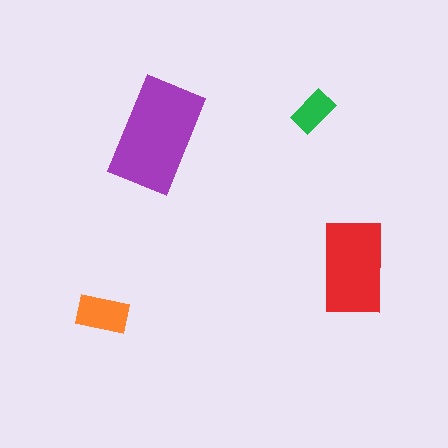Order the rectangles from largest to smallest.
the purple one, the red one, the orange one, the green one.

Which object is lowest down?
The orange rectangle is bottommost.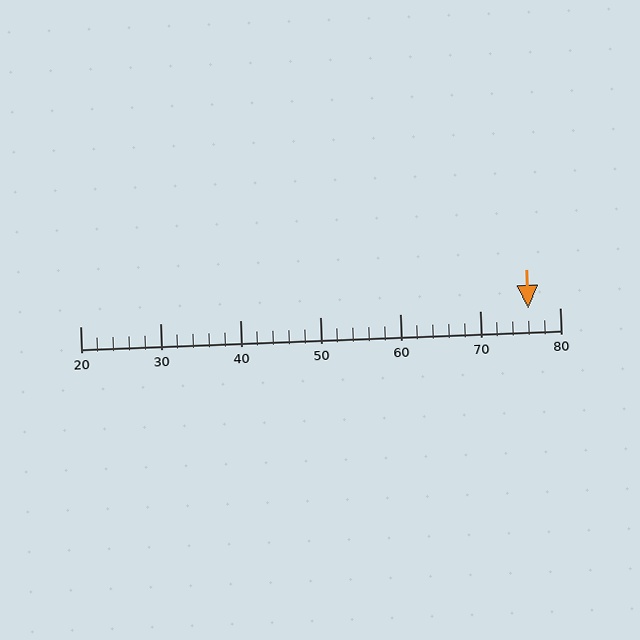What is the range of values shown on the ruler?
The ruler shows values from 20 to 80.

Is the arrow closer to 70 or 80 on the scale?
The arrow is closer to 80.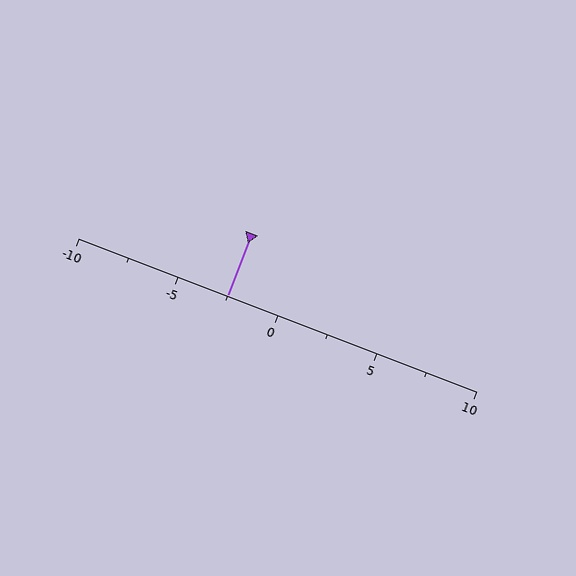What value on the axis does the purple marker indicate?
The marker indicates approximately -2.5.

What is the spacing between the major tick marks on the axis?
The major ticks are spaced 5 apart.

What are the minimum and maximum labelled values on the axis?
The axis runs from -10 to 10.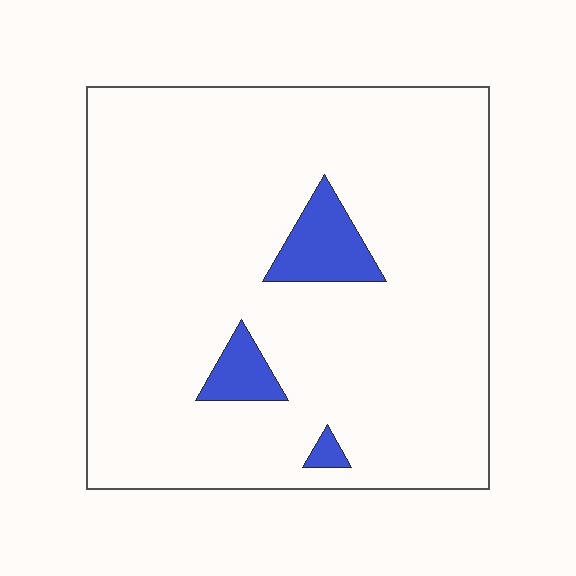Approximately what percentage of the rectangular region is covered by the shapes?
Approximately 5%.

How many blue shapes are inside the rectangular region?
3.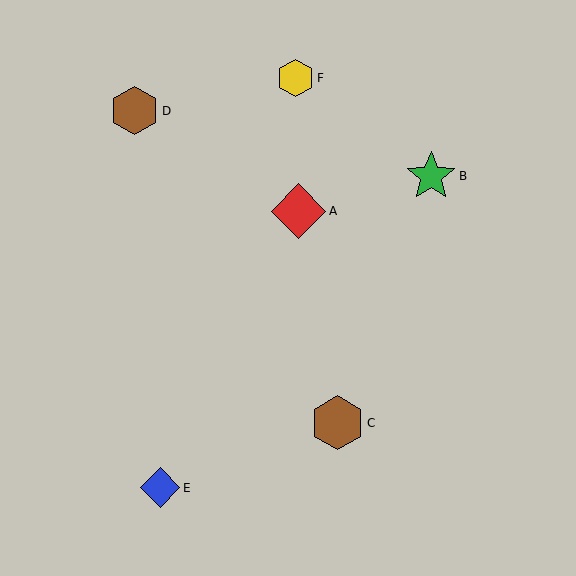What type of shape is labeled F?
Shape F is a yellow hexagon.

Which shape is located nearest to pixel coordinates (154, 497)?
The blue diamond (labeled E) at (160, 488) is nearest to that location.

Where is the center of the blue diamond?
The center of the blue diamond is at (160, 488).